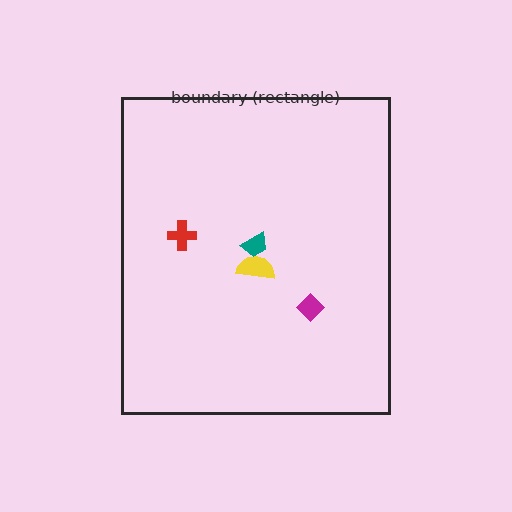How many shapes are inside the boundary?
4 inside, 0 outside.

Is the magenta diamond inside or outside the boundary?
Inside.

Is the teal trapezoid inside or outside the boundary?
Inside.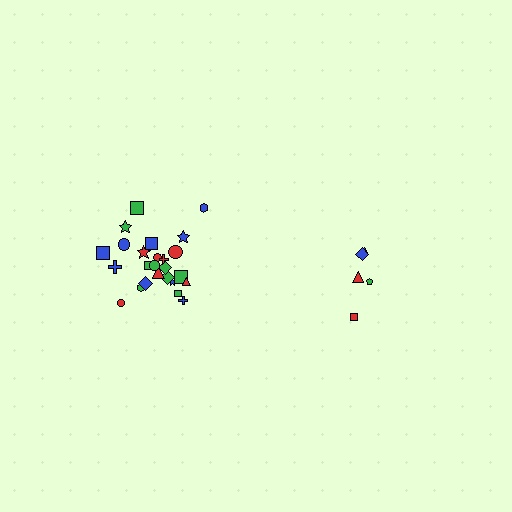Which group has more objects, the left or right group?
The left group.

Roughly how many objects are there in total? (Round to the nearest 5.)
Roughly 30 objects in total.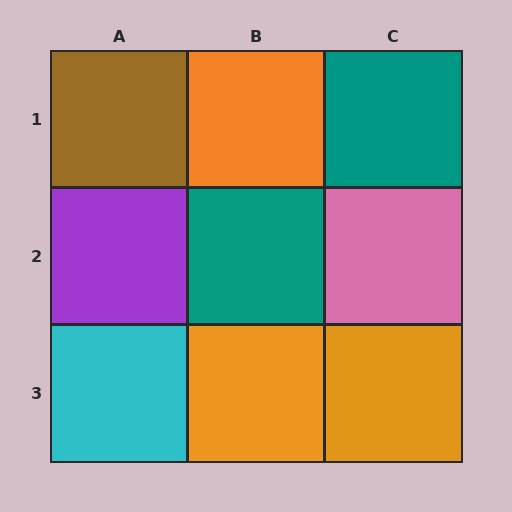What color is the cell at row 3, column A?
Cyan.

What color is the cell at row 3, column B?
Orange.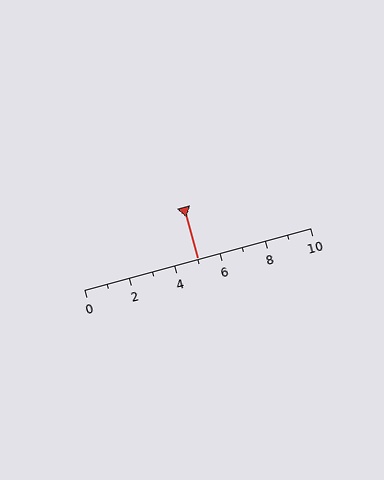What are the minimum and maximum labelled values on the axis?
The axis runs from 0 to 10.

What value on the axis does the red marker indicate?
The marker indicates approximately 5.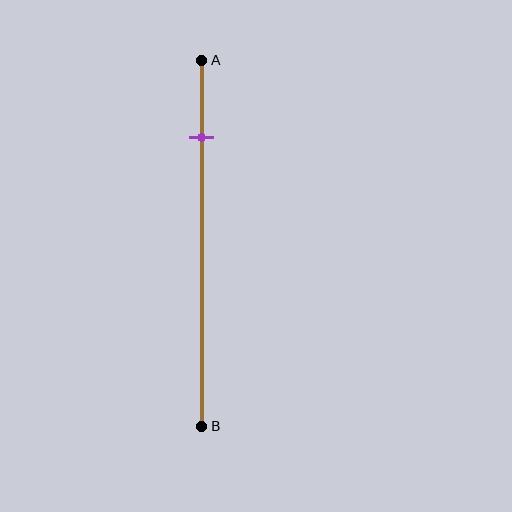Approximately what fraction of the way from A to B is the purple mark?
The purple mark is approximately 20% of the way from A to B.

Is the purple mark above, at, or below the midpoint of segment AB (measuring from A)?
The purple mark is above the midpoint of segment AB.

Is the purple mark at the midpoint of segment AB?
No, the mark is at about 20% from A, not at the 50% midpoint.